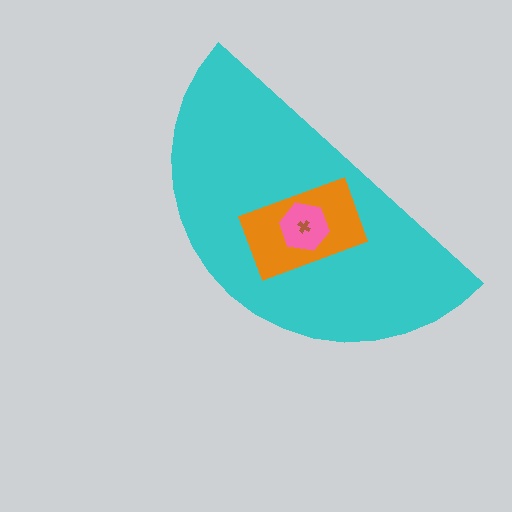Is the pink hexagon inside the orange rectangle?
Yes.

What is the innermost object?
The brown cross.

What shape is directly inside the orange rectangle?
The pink hexagon.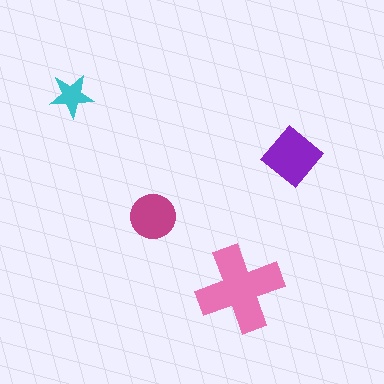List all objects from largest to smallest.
The pink cross, the purple diamond, the magenta circle, the cyan star.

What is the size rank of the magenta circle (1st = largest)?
3rd.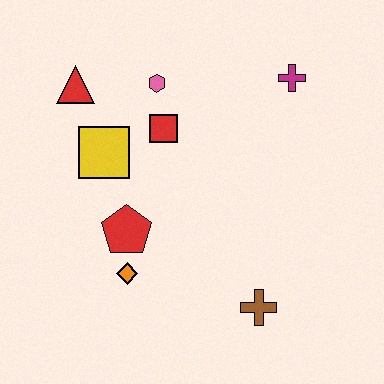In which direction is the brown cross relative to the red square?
The brown cross is below the red square.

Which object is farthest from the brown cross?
The red triangle is farthest from the brown cross.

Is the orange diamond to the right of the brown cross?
No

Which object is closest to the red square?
The pink hexagon is closest to the red square.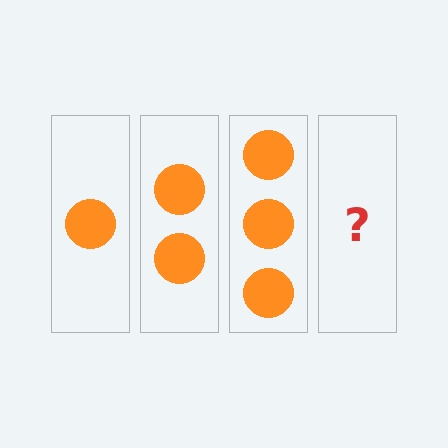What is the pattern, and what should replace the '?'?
The pattern is that each step adds one more circle. The '?' should be 4 circles.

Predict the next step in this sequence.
The next step is 4 circles.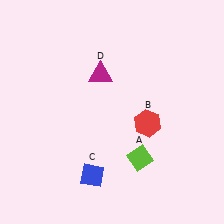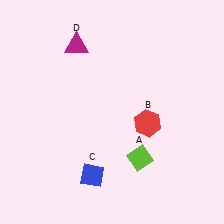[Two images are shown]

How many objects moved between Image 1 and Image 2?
1 object moved between the two images.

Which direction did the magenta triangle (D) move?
The magenta triangle (D) moved up.